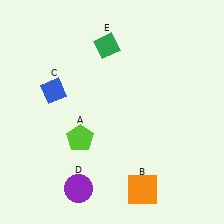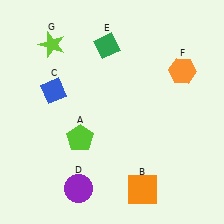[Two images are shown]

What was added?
An orange hexagon (F), a lime star (G) were added in Image 2.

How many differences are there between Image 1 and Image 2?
There are 2 differences between the two images.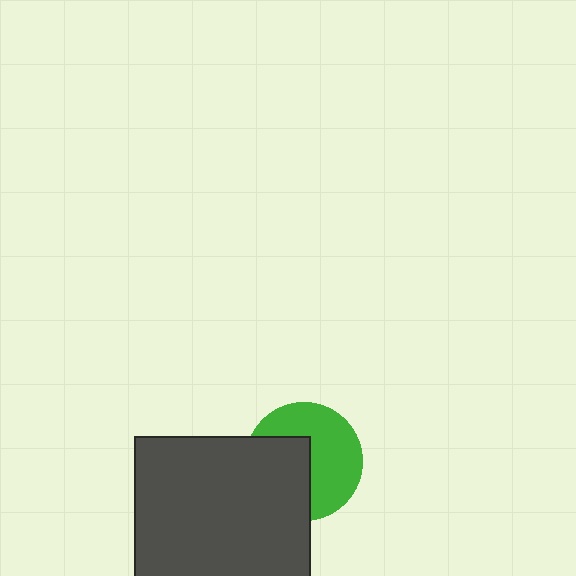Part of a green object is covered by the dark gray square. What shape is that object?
It is a circle.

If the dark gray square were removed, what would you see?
You would see the complete green circle.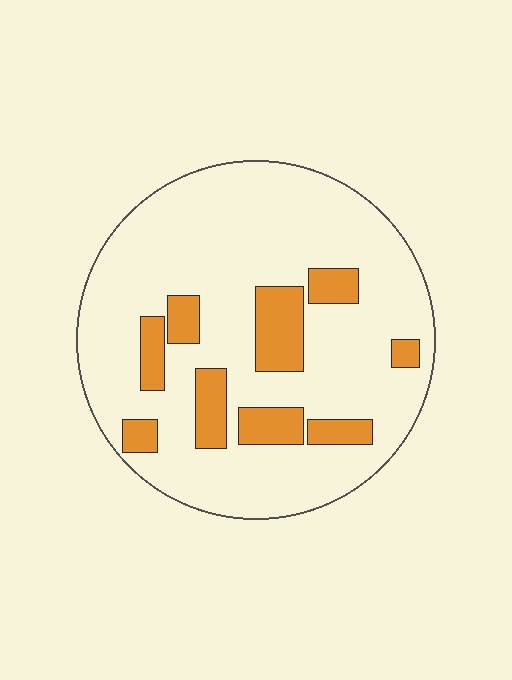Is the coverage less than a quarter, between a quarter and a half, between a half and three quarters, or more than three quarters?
Less than a quarter.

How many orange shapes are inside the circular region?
9.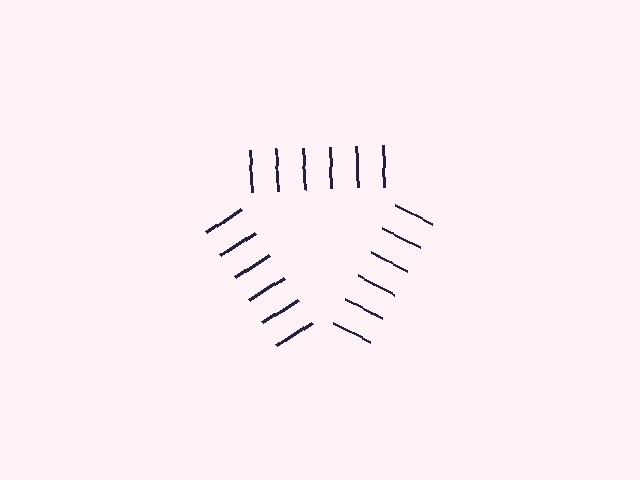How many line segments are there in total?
18 — 6 along each of the 3 edges.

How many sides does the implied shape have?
3 sides — the line-ends trace a triangle.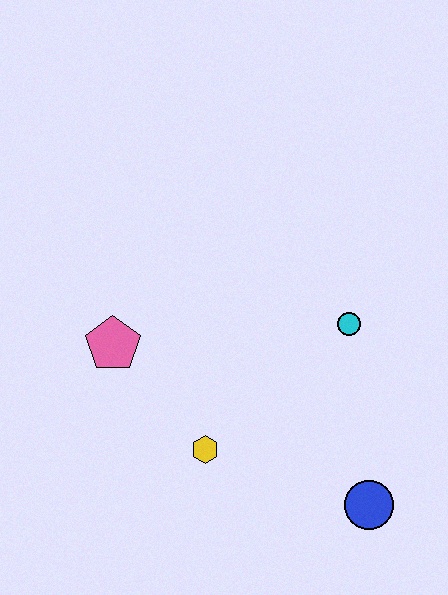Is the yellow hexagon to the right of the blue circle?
No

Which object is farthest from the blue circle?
The pink pentagon is farthest from the blue circle.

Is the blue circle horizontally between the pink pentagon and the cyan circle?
No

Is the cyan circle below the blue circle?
No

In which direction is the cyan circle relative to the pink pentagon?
The cyan circle is to the right of the pink pentagon.